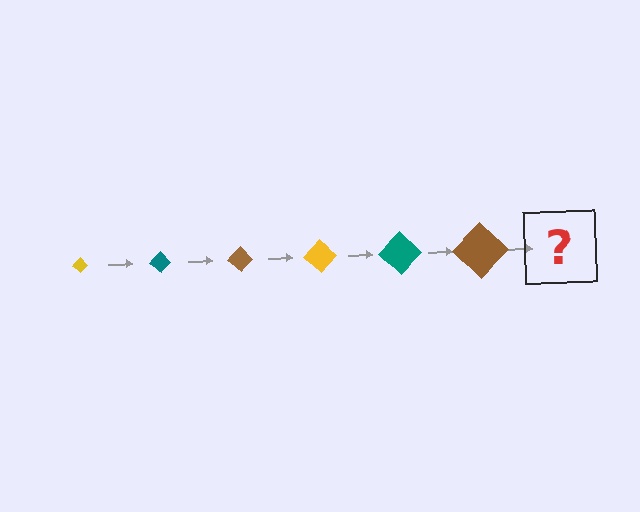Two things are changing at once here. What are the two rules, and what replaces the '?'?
The two rules are that the diamond grows larger each step and the color cycles through yellow, teal, and brown. The '?' should be a yellow diamond, larger than the previous one.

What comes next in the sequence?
The next element should be a yellow diamond, larger than the previous one.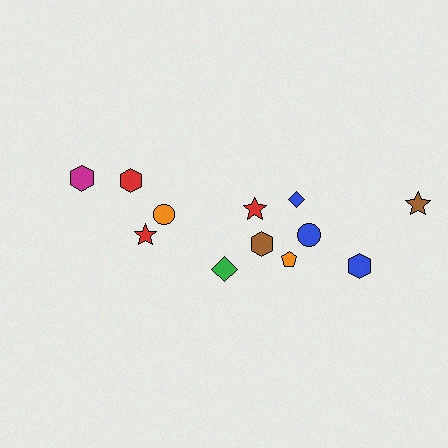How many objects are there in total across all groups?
There are 12 objects.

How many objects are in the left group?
There are 5 objects.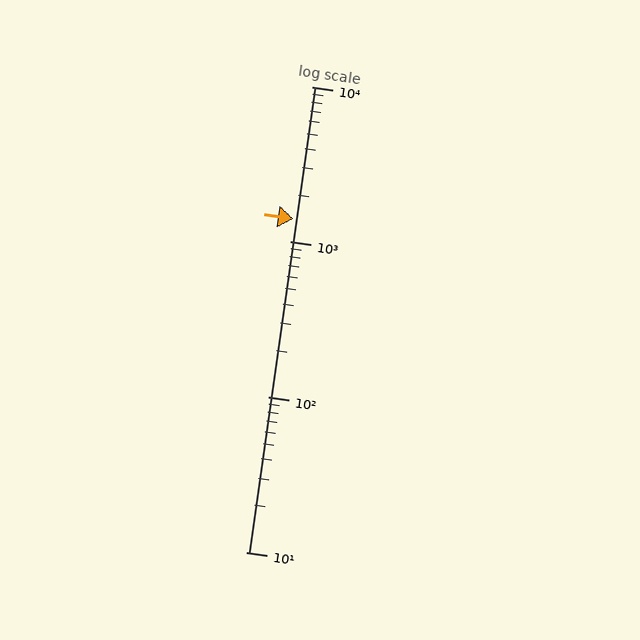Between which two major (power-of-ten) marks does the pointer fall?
The pointer is between 1000 and 10000.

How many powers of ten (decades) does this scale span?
The scale spans 3 decades, from 10 to 10000.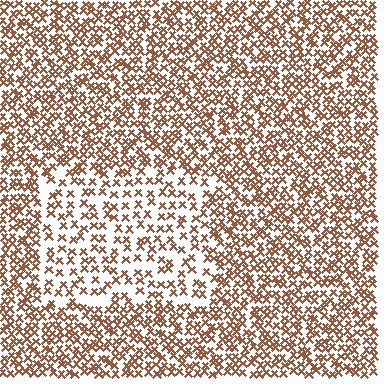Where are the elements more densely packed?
The elements are more densely packed outside the rectangle boundary.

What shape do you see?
I see a rectangle.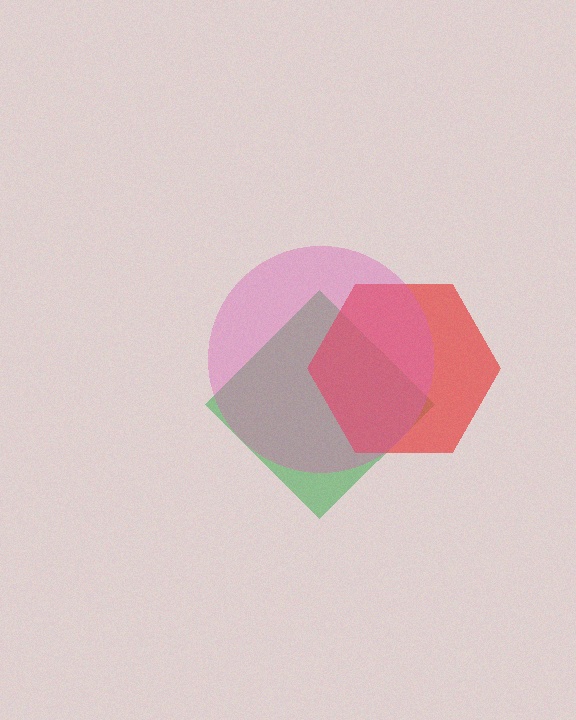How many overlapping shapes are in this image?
There are 3 overlapping shapes in the image.